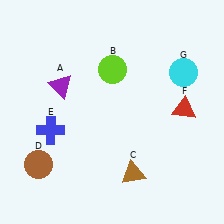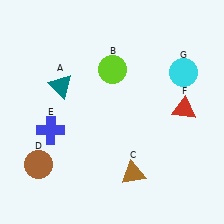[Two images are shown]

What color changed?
The triangle (A) changed from purple in Image 1 to teal in Image 2.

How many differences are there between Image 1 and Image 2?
There is 1 difference between the two images.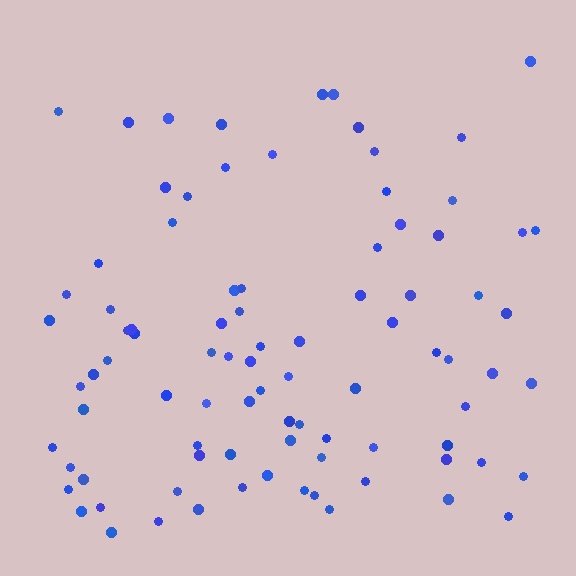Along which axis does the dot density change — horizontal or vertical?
Vertical.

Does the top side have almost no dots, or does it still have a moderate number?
Still a moderate number, just noticeably fewer than the bottom.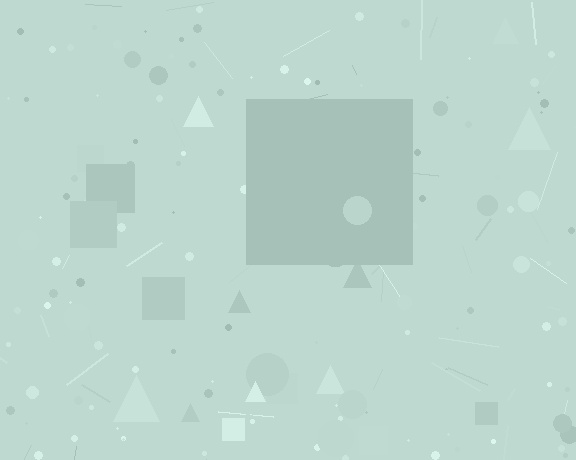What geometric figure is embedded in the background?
A square is embedded in the background.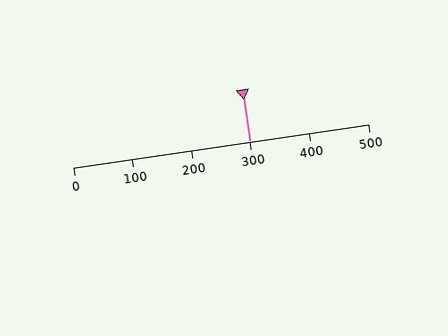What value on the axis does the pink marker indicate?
The marker indicates approximately 300.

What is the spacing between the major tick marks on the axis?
The major ticks are spaced 100 apart.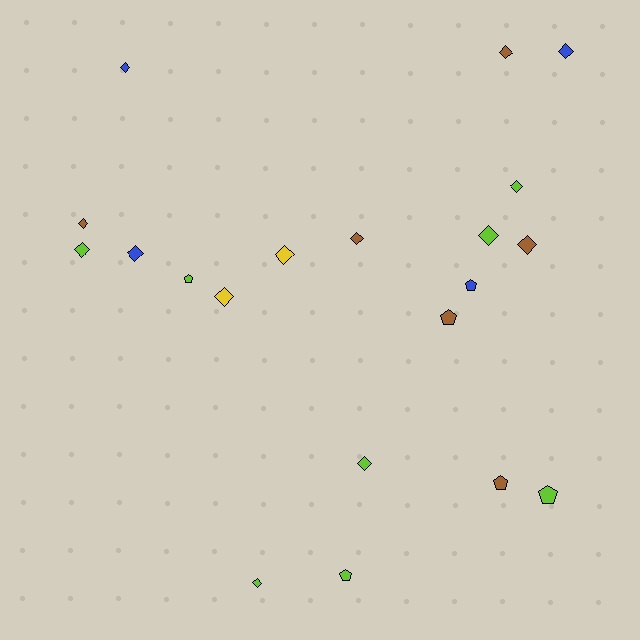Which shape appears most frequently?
Diamond, with 14 objects.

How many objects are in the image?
There are 20 objects.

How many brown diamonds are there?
There are 4 brown diamonds.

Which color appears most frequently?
Lime, with 8 objects.